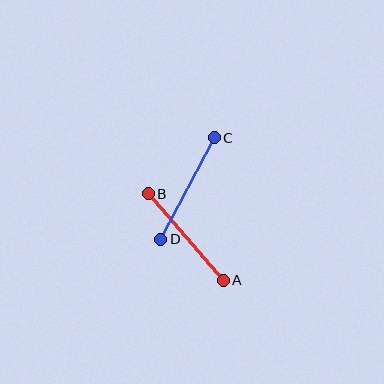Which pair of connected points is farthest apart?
Points C and D are farthest apart.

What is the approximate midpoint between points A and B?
The midpoint is at approximately (186, 237) pixels.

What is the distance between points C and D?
The distance is approximately 115 pixels.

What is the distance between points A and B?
The distance is approximately 115 pixels.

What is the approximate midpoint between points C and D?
The midpoint is at approximately (188, 189) pixels.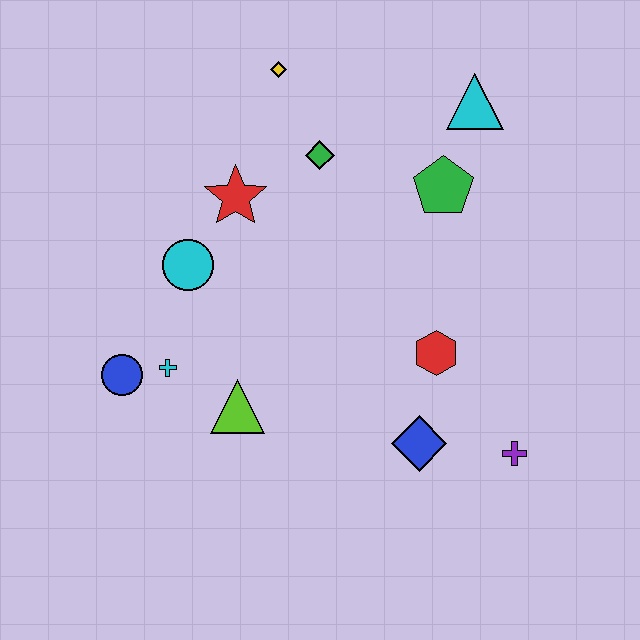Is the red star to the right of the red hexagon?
No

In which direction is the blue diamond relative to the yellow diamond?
The blue diamond is below the yellow diamond.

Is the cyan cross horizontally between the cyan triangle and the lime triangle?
No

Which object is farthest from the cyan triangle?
The blue circle is farthest from the cyan triangle.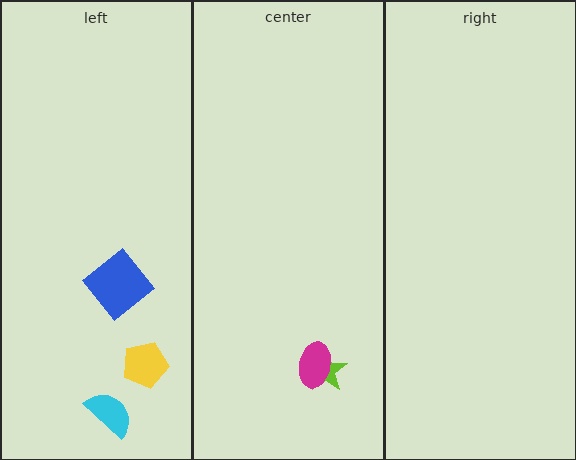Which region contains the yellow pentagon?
The left region.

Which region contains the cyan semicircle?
The left region.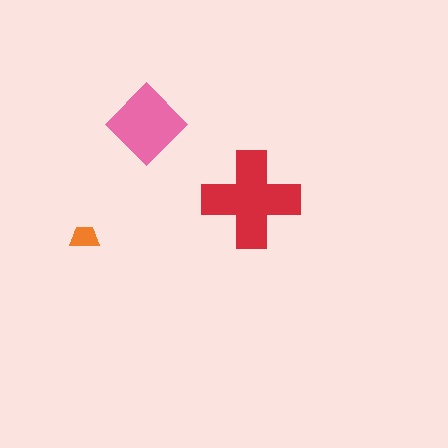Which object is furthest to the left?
The orange trapezoid is leftmost.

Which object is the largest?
The red cross.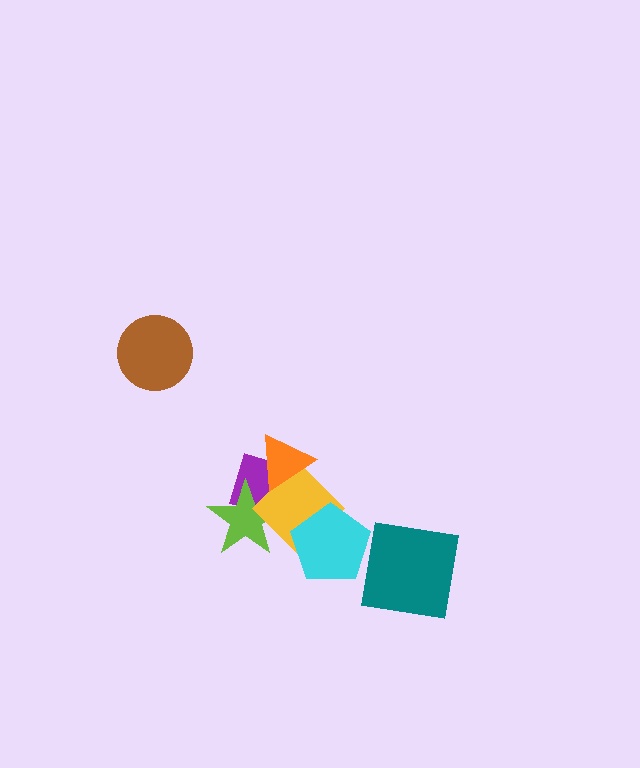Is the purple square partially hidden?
Yes, it is partially covered by another shape.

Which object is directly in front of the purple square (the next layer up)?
The lime star is directly in front of the purple square.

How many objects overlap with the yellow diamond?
4 objects overlap with the yellow diamond.